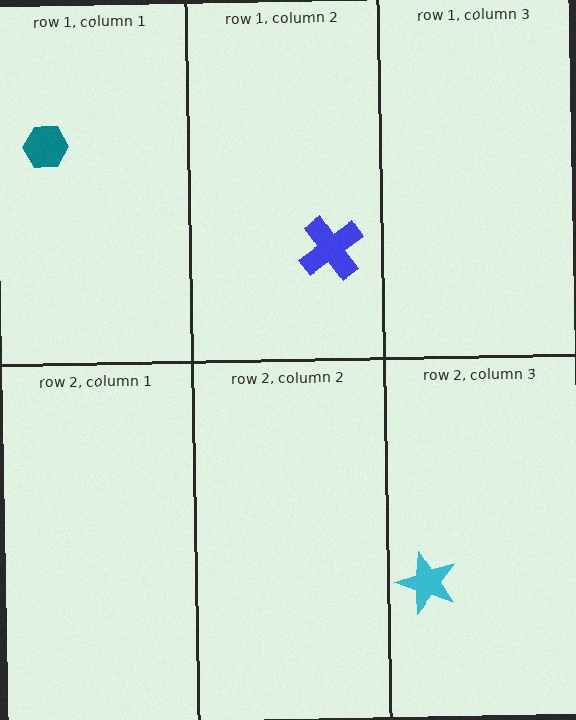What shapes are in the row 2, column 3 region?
The cyan star.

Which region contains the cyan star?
The row 2, column 3 region.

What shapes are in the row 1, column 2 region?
The blue cross.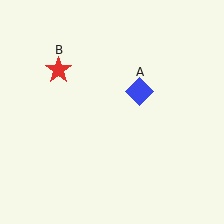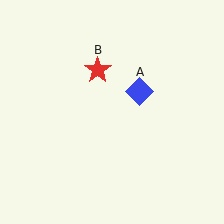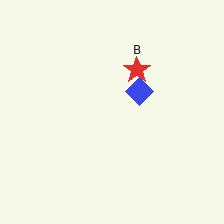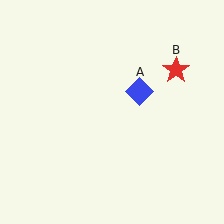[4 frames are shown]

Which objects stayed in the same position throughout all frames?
Blue diamond (object A) remained stationary.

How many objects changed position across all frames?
1 object changed position: red star (object B).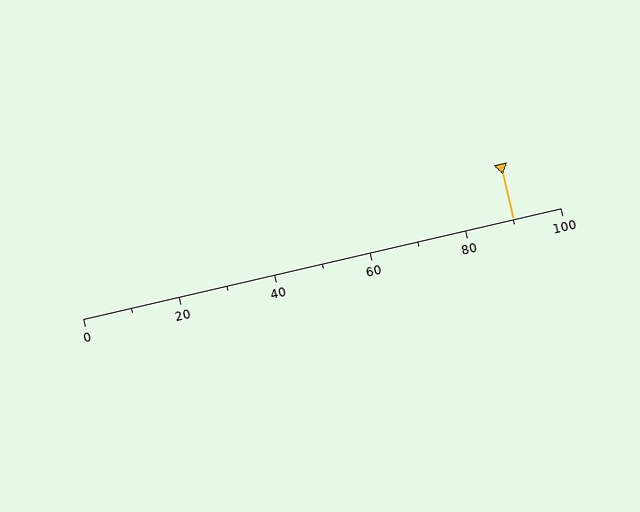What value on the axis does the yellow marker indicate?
The marker indicates approximately 90.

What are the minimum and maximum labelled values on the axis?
The axis runs from 0 to 100.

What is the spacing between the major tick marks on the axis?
The major ticks are spaced 20 apart.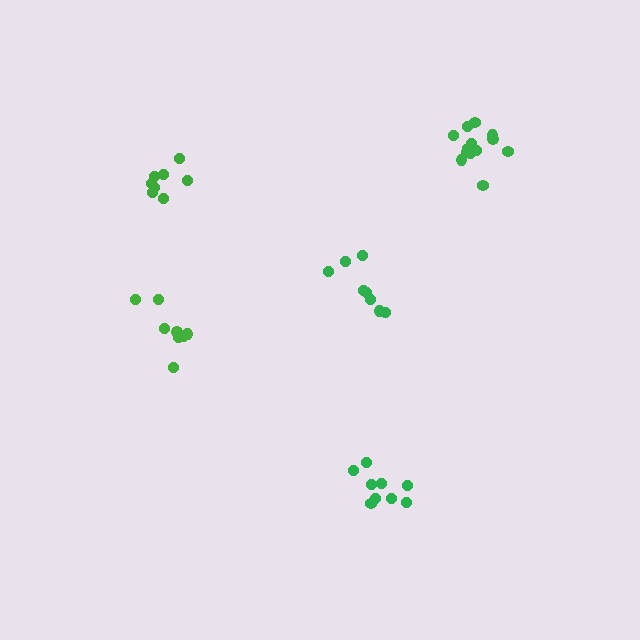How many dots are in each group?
Group 1: 9 dots, Group 2: 8 dots, Group 3: 13 dots, Group 4: 8 dots, Group 5: 8 dots (46 total).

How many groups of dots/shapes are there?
There are 5 groups.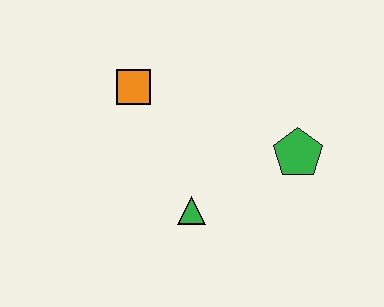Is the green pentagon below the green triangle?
No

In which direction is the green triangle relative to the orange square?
The green triangle is below the orange square.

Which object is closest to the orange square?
The green triangle is closest to the orange square.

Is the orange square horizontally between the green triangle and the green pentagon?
No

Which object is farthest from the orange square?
The green pentagon is farthest from the orange square.